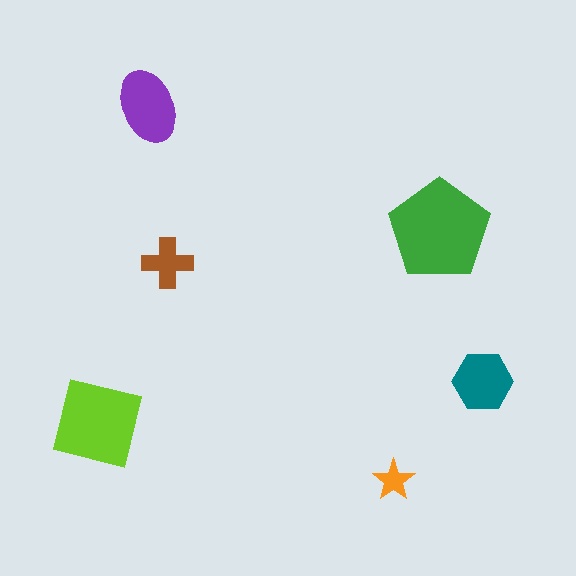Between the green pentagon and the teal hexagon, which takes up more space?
The green pentagon.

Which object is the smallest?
The orange star.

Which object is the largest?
The green pentagon.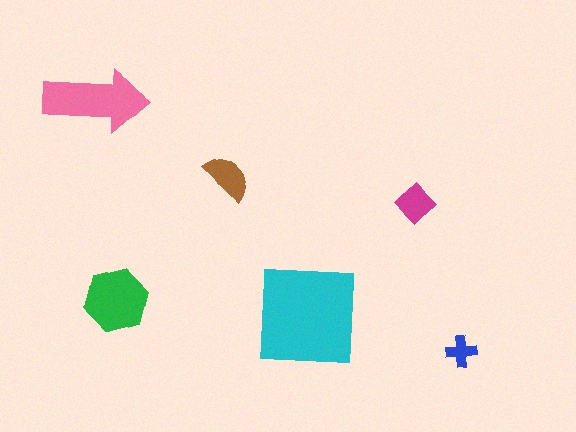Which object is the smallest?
The blue cross.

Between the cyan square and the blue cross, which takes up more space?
The cyan square.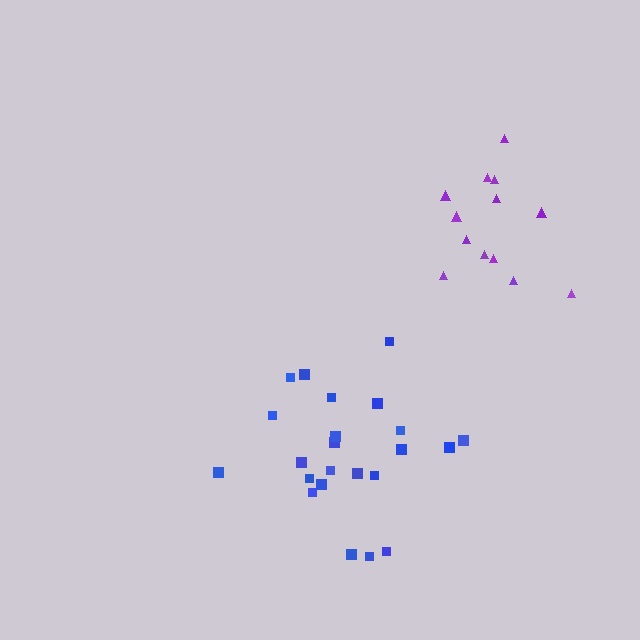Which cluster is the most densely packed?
Blue.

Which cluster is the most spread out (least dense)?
Purple.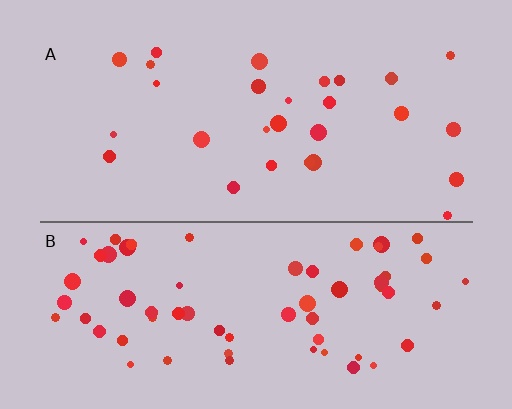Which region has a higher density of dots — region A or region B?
B (the bottom).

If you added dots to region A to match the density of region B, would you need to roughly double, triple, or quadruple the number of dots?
Approximately double.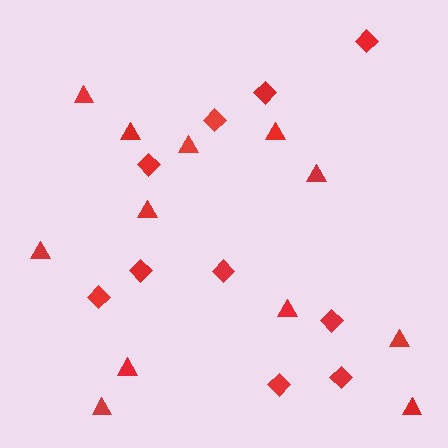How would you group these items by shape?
There are 2 groups: one group of triangles (12) and one group of diamonds (10).